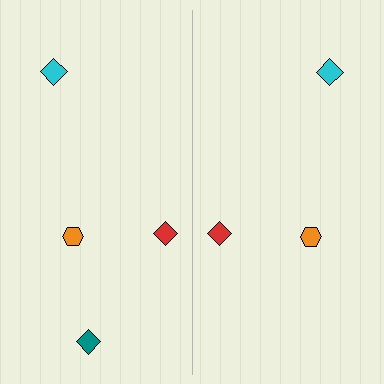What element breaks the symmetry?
A teal diamond is missing from the right side.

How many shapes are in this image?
There are 7 shapes in this image.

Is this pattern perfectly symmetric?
No, the pattern is not perfectly symmetric. A teal diamond is missing from the right side.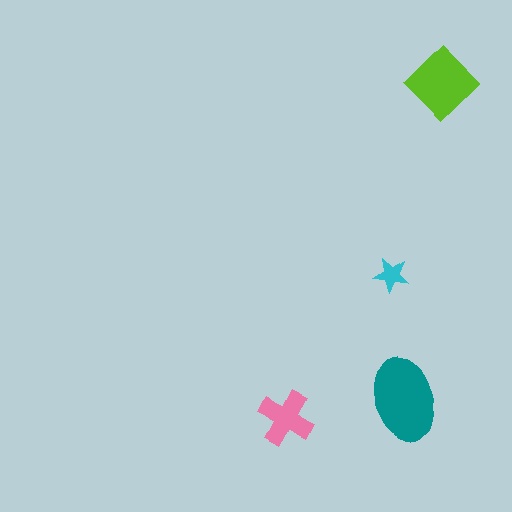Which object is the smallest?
The cyan star.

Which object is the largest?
The teal ellipse.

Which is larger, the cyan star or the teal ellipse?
The teal ellipse.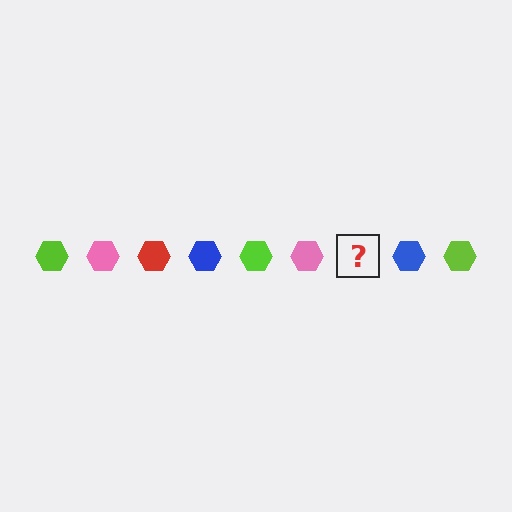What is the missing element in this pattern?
The missing element is a red hexagon.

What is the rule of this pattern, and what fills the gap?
The rule is that the pattern cycles through lime, pink, red, blue hexagons. The gap should be filled with a red hexagon.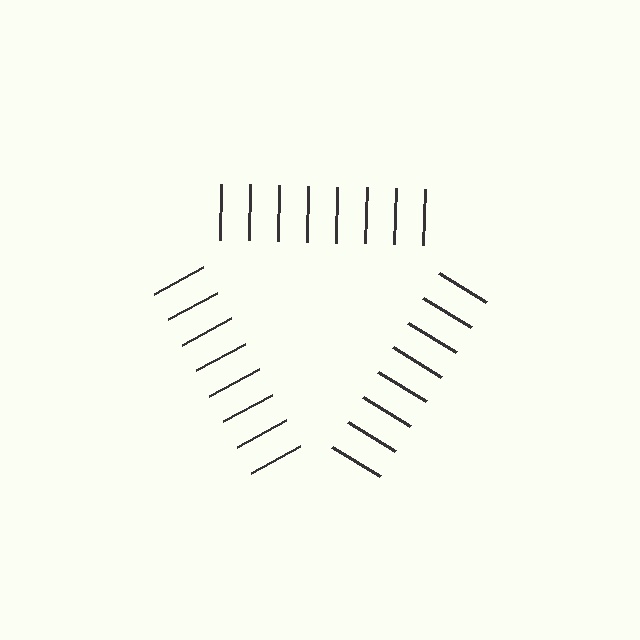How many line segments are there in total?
24 — 8 along each of the 3 edges.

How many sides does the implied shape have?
3 sides — the line-ends trace a triangle.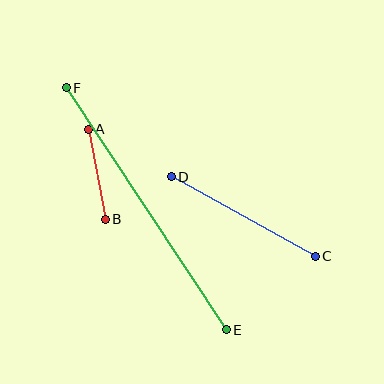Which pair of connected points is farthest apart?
Points E and F are farthest apart.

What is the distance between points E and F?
The distance is approximately 290 pixels.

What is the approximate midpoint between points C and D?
The midpoint is at approximately (243, 217) pixels.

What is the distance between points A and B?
The distance is approximately 92 pixels.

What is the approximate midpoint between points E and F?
The midpoint is at approximately (146, 209) pixels.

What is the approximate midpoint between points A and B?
The midpoint is at approximately (97, 174) pixels.